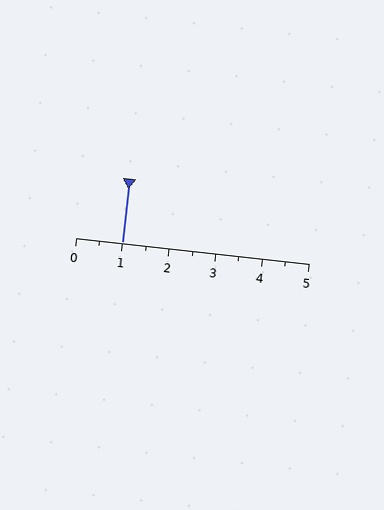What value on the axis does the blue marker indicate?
The marker indicates approximately 1.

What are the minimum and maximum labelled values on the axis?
The axis runs from 0 to 5.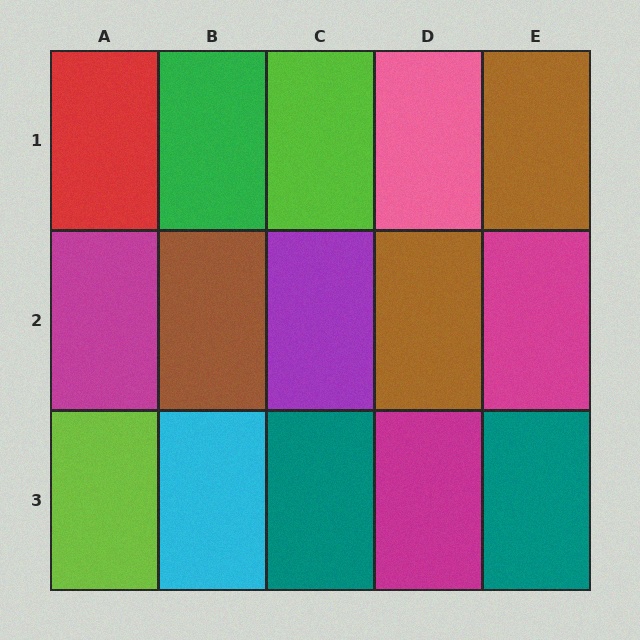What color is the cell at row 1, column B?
Green.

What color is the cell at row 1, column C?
Lime.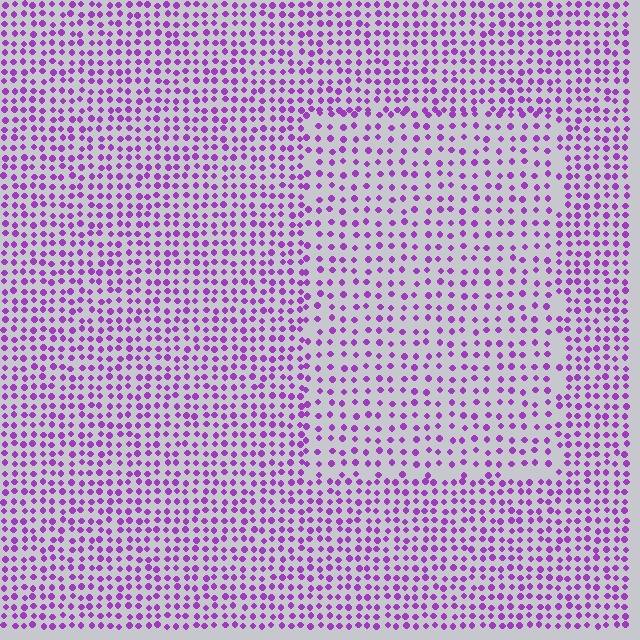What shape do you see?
I see a rectangle.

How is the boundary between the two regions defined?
The boundary is defined by a change in element density (approximately 1.6x ratio). All elements are the same color, size, and shape.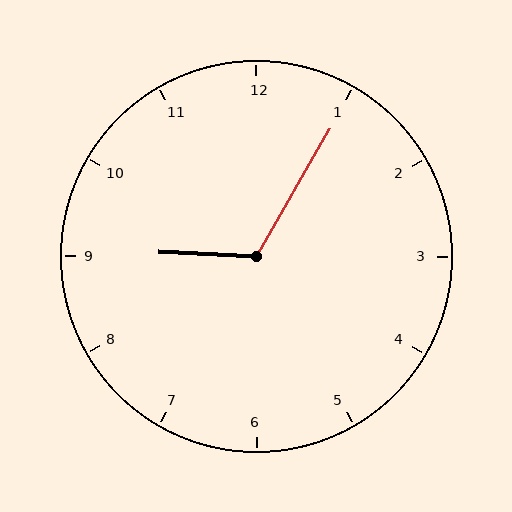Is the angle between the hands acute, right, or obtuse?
It is obtuse.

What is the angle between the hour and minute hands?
Approximately 118 degrees.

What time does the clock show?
9:05.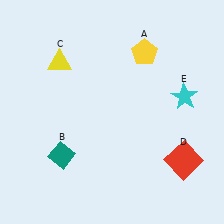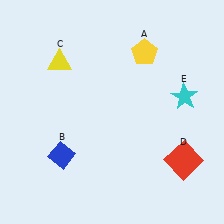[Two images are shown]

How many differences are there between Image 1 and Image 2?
There is 1 difference between the two images.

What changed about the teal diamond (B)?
In Image 1, B is teal. In Image 2, it changed to blue.